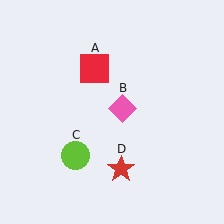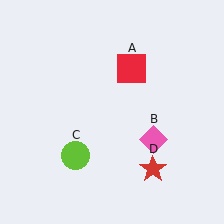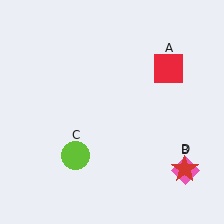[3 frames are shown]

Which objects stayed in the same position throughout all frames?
Lime circle (object C) remained stationary.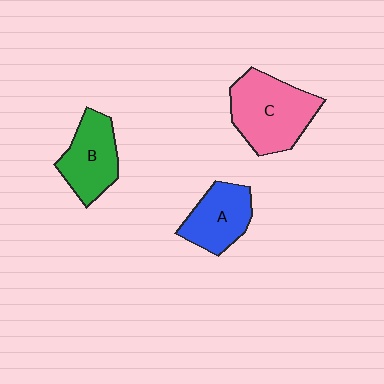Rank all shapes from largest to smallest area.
From largest to smallest: C (pink), B (green), A (blue).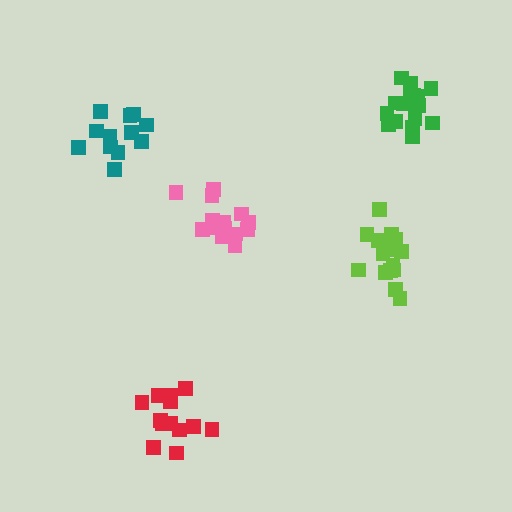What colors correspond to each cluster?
The clusters are colored: pink, lime, green, red, teal.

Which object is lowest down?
The red cluster is bottommost.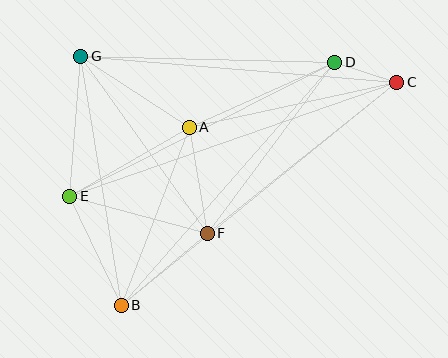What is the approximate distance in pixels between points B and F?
The distance between B and F is approximately 113 pixels.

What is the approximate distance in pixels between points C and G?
The distance between C and G is approximately 317 pixels.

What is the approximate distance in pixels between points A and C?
The distance between A and C is approximately 212 pixels.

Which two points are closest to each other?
Points C and D are closest to each other.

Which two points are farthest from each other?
Points B and C are farthest from each other.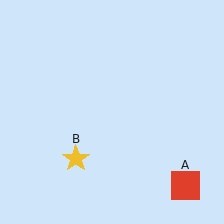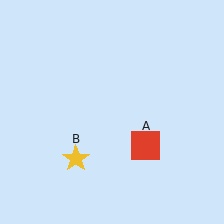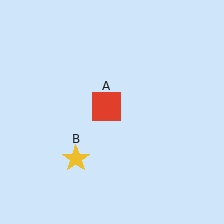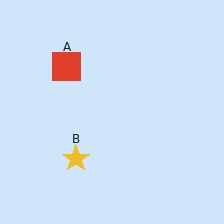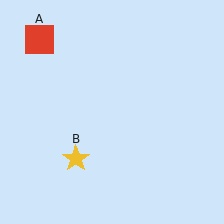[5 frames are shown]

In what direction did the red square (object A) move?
The red square (object A) moved up and to the left.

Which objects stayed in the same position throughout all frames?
Yellow star (object B) remained stationary.